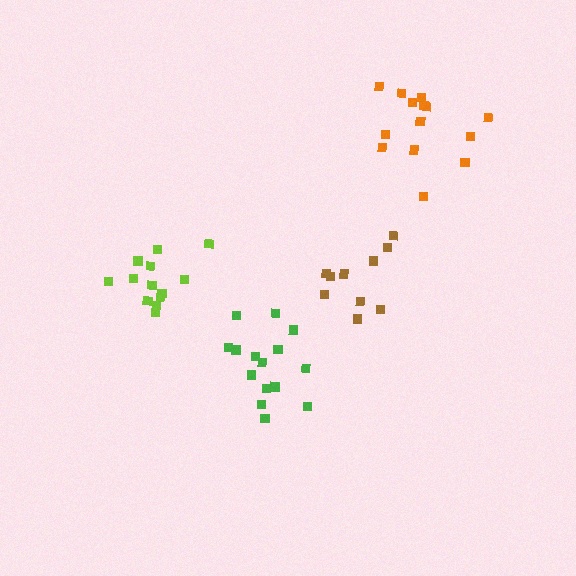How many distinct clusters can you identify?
There are 4 distinct clusters.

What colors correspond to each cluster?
The clusters are colored: orange, brown, lime, green.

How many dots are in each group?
Group 1: 15 dots, Group 2: 10 dots, Group 3: 13 dots, Group 4: 15 dots (53 total).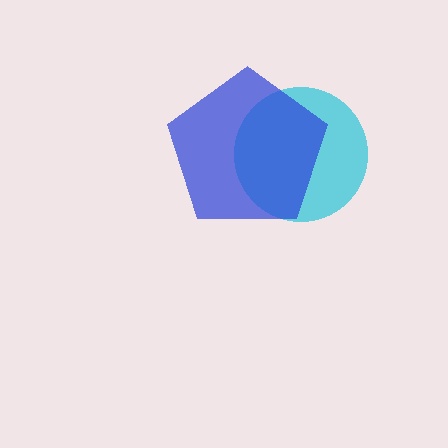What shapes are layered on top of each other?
The layered shapes are: a cyan circle, a blue pentagon.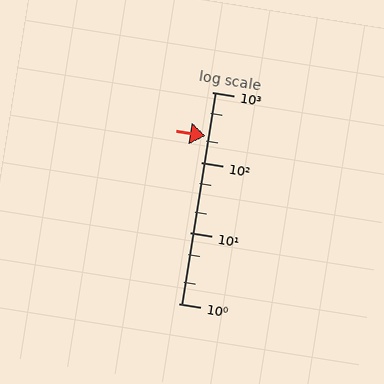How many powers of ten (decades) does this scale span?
The scale spans 3 decades, from 1 to 1000.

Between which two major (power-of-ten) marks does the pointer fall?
The pointer is between 100 and 1000.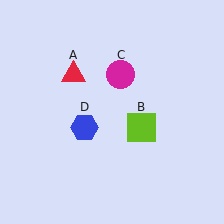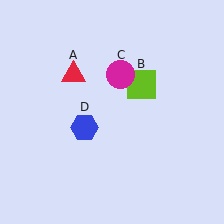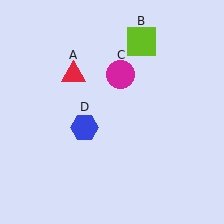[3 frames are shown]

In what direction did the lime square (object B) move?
The lime square (object B) moved up.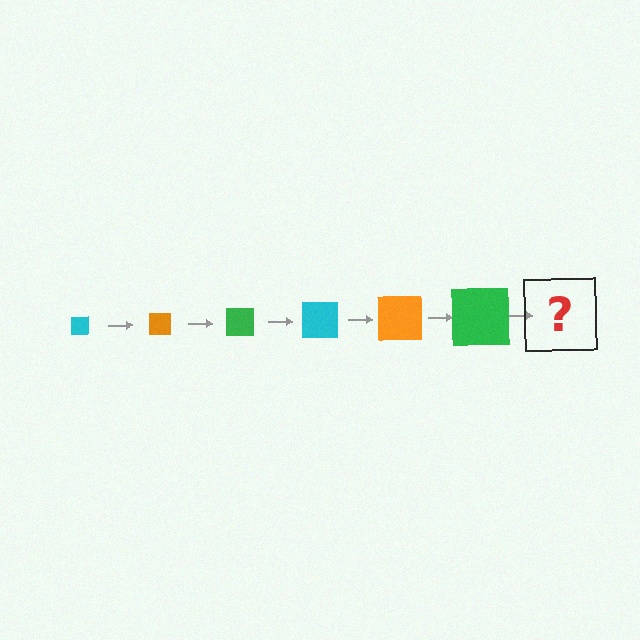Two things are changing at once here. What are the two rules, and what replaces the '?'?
The two rules are that the square grows larger each step and the color cycles through cyan, orange, and green. The '?' should be a cyan square, larger than the previous one.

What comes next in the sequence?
The next element should be a cyan square, larger than the previous one.